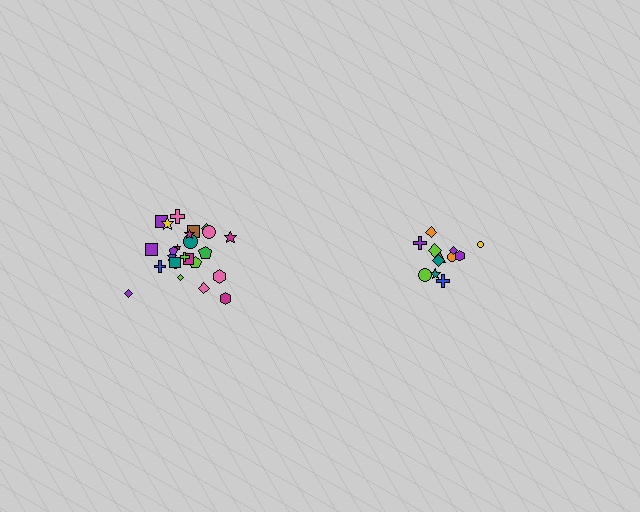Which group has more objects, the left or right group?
The left group.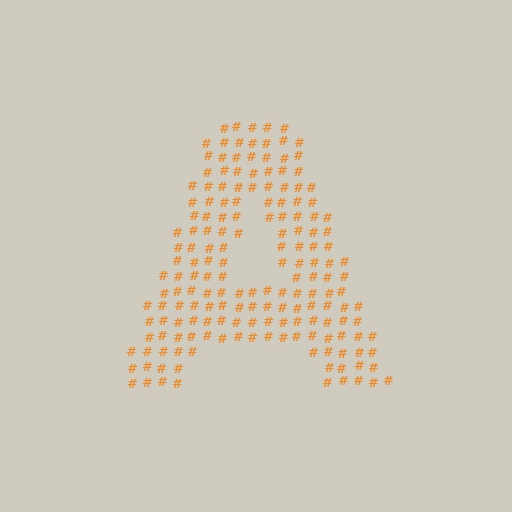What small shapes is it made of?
It is made of small hash symbols.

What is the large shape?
The large shape is the letter A.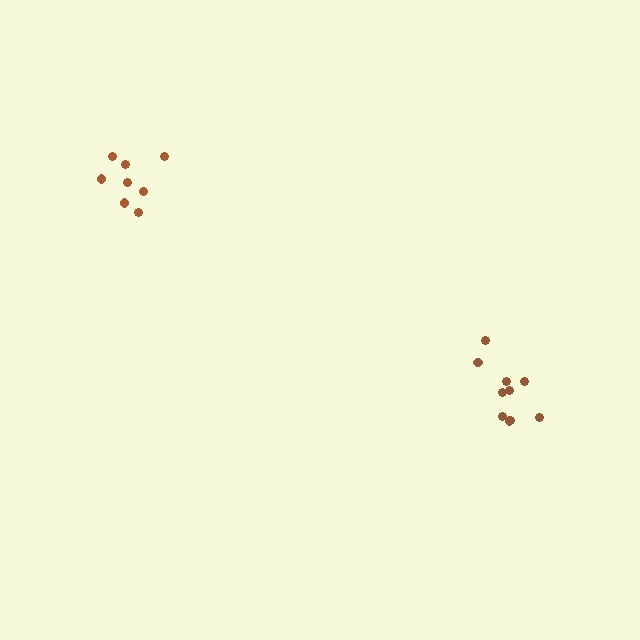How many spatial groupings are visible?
There are 2 spatial groupings.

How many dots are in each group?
Group 1: 8 dots, Group 2: 10 dots (18 total).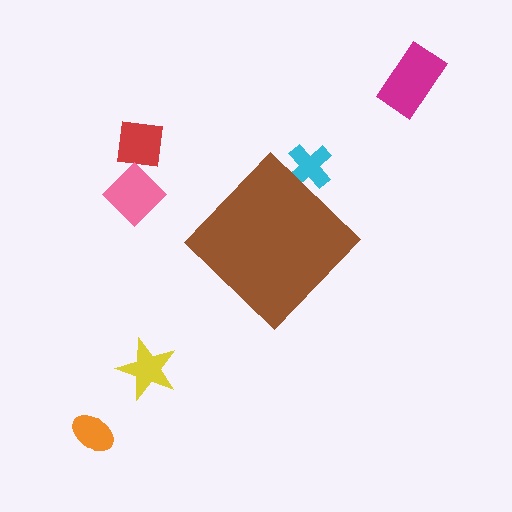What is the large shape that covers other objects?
A brown diamond.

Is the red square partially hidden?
No, the red square is fully visible.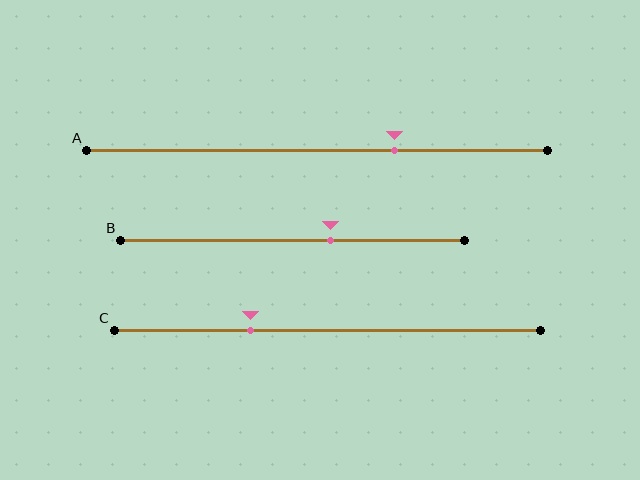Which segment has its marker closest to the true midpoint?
Segment B has its marker closest to the true midpoint.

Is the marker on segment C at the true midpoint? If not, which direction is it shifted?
No, the marker on segment C is shifted to the left by about 18% of the segment length.